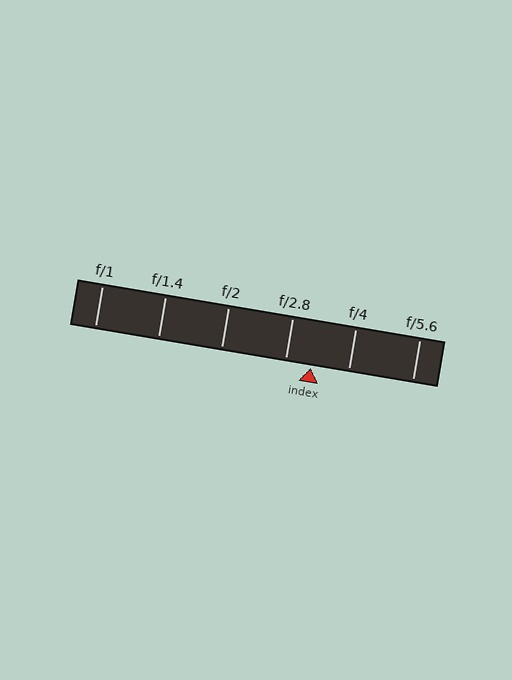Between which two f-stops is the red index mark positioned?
The index mark is between f/2.8 and f/4.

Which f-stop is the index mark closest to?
The index mark is closest to f/2.8.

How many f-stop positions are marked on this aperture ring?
There are 6 f-stop positions marked.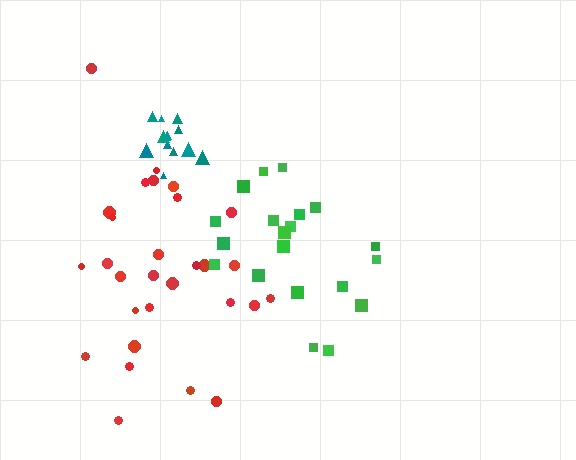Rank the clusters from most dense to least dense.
teal, green, red.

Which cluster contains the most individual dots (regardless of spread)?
Red (29).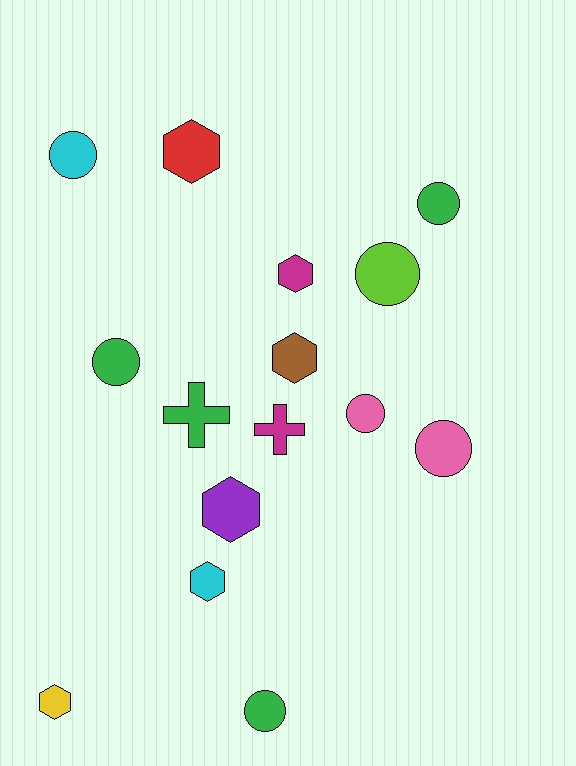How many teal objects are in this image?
There are no teal objects.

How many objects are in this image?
There are 15 objects.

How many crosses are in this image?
There are 2 crosses.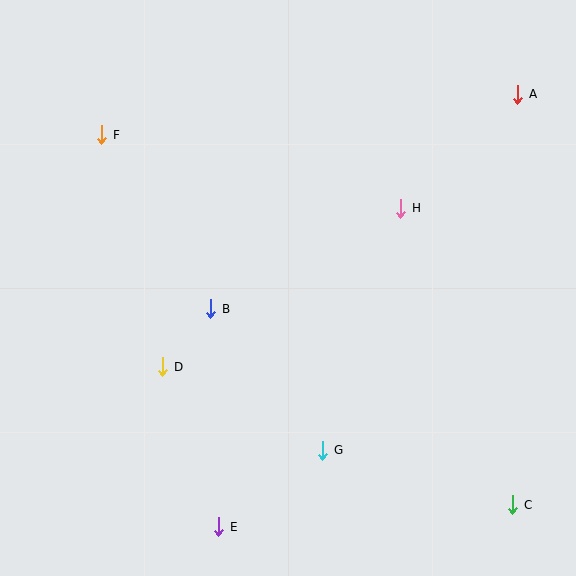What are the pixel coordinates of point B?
Point B is at (211, 309).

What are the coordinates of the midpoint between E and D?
The midpoint between E and D is at (191, 447).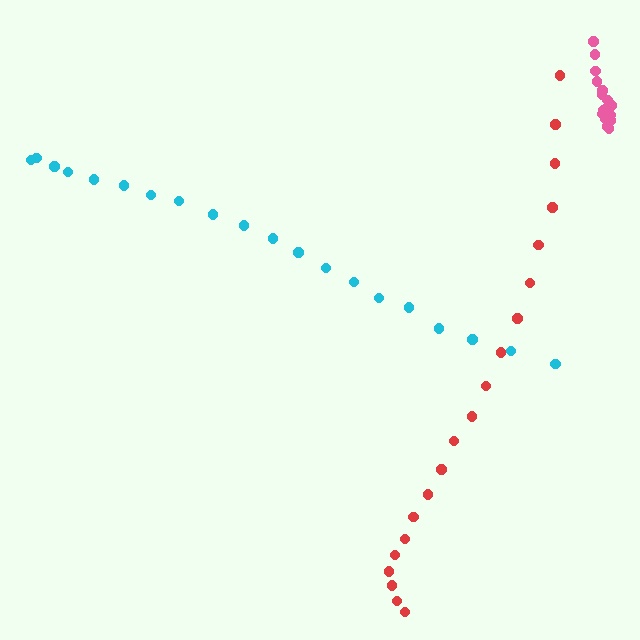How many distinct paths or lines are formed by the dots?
There are 3 distinct paths.